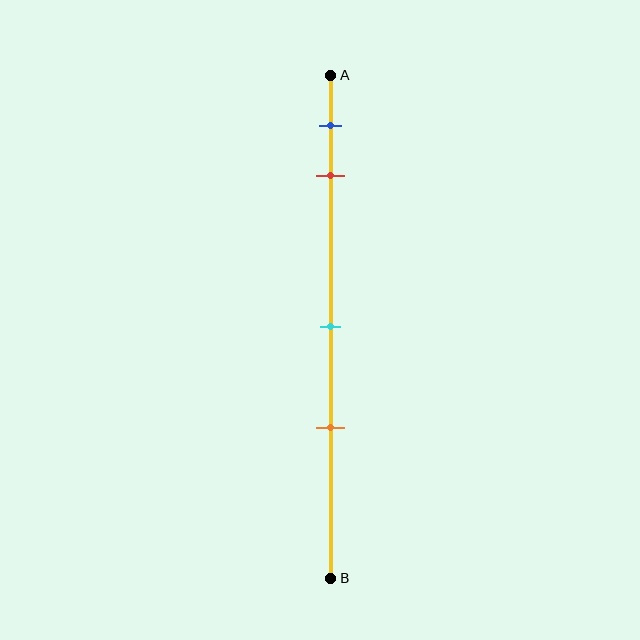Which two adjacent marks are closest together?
The blue and red marks are the closest adjacent pair.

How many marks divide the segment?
There are 4 marks dividing the segment.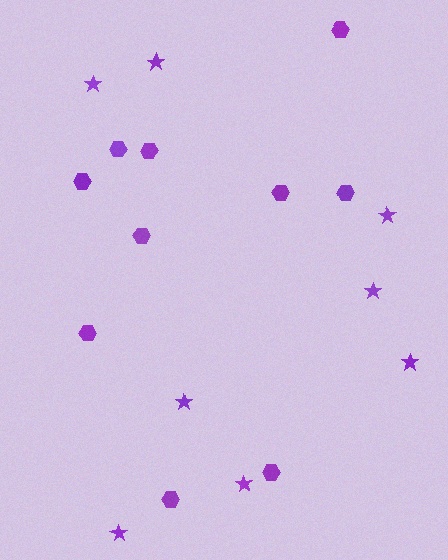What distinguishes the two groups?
There are 2 groups: one group of hexagons (10) and one group of stars (8).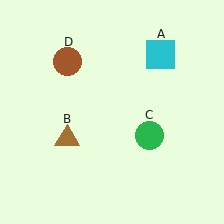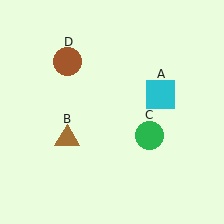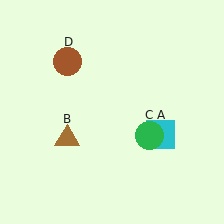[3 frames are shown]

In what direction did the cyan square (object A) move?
The cyan square (object A) moved down.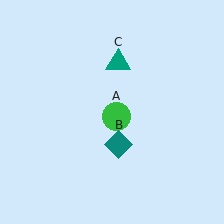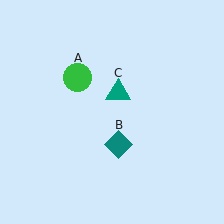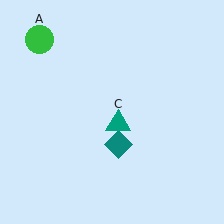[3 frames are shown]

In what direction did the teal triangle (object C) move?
The teal triangle (object C) moved down.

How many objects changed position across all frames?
2 objects changed position: green circle (object A), teal triangle (object C).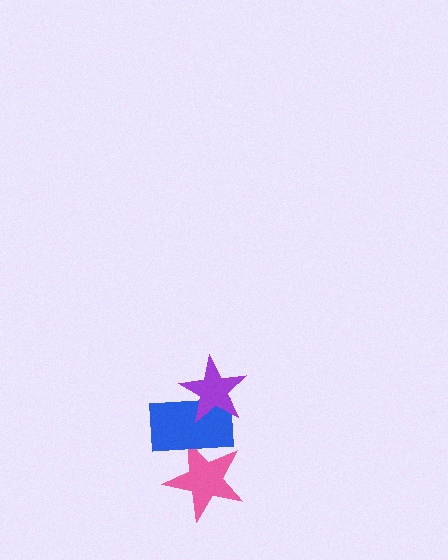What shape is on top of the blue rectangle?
The purple star is on top of the blue rectangle.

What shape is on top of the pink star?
The blue rectangle is on top of the pink star.